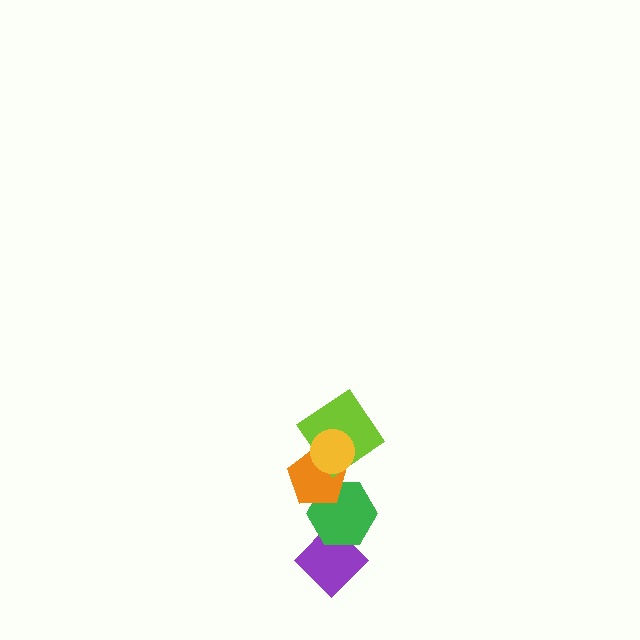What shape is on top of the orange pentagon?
The lime diamond is on top of the orange pentagon.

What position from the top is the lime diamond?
The lime diamond is 2nd from the top.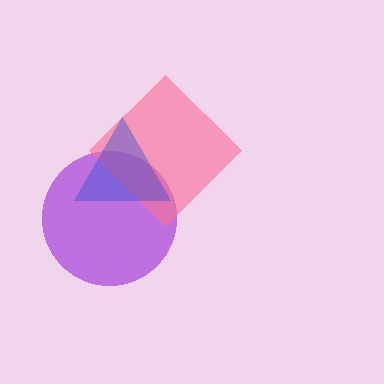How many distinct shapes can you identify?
There are 3 distinct shapes: a purple circle, a pink diamond, a blue triangle.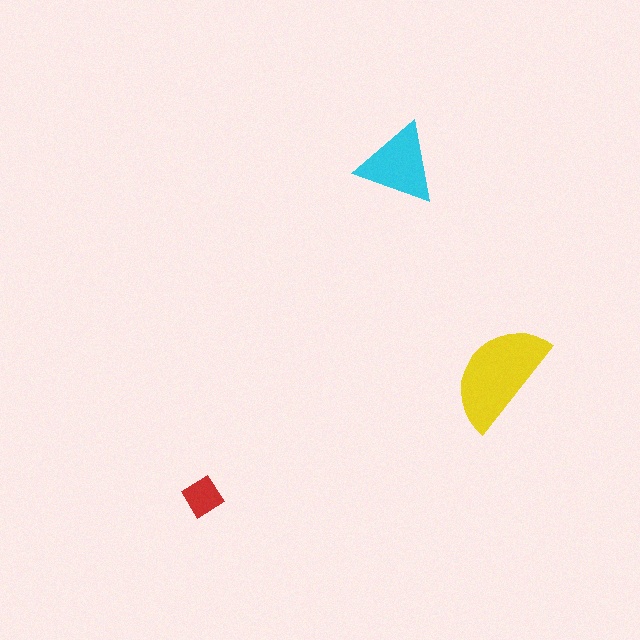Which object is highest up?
The cyan triangle is topmost.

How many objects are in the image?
There are 3 objects in the image.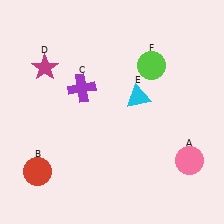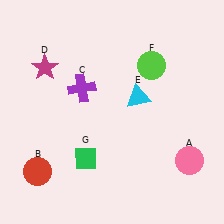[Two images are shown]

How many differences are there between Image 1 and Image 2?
There is 1 difference between the two images.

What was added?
A green diamond (G) was added in Image 2.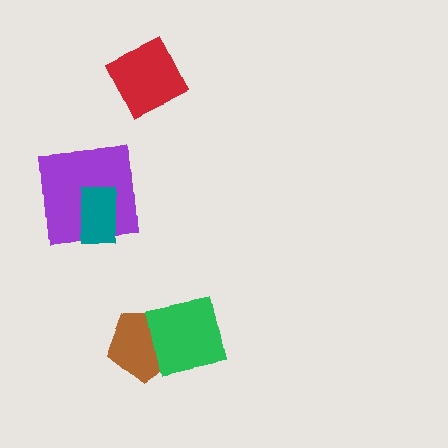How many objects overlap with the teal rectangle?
1 object overlaps with the teal rectangle.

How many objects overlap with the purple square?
1 object overlaps with the purple square.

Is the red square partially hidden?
No, no other shape covers it.